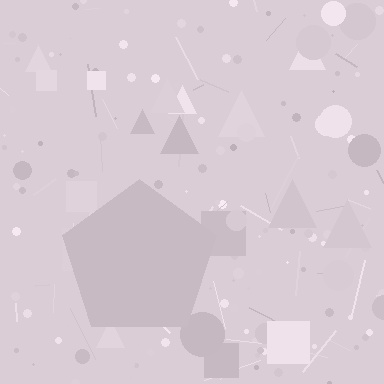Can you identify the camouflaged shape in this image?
The camouflaged shape is a pentagon.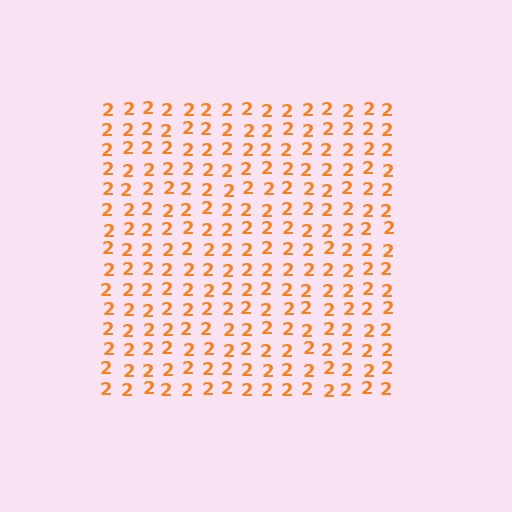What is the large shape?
The large shape is a square.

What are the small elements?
The small elements are digit 2's.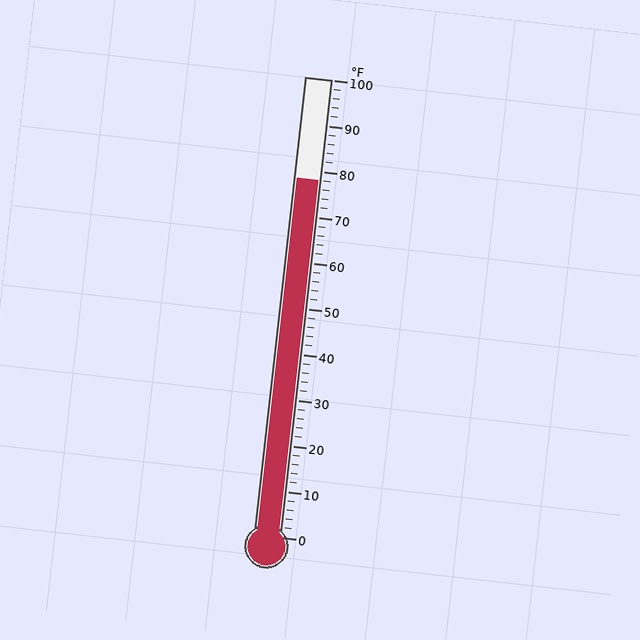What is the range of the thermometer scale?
The thermometer scale ranges from 0°F to 100°F.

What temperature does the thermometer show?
The thermometer shows approximately 78°F.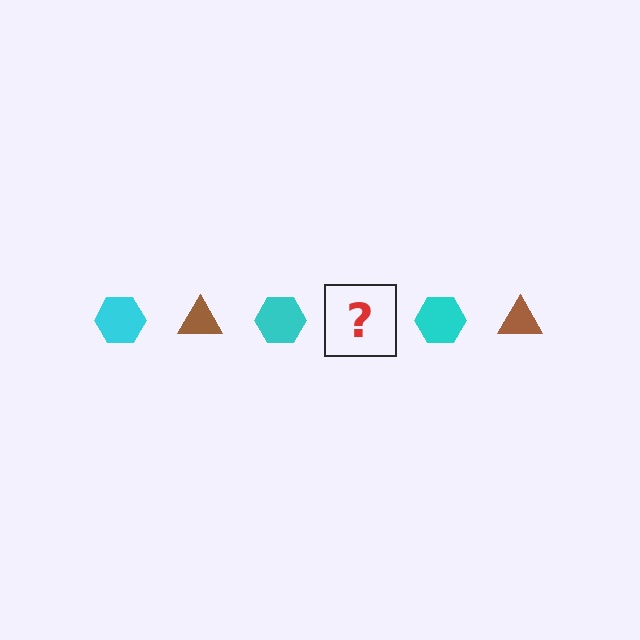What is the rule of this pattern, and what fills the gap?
The rule is that the pattern alternates between cyan hexagon and brown triangle. The gap should be filled with a brown triangle.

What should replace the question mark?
The question mark should be replaced with a brown triangle.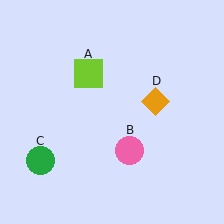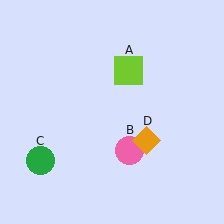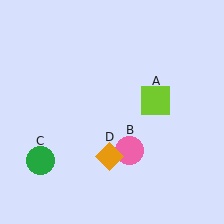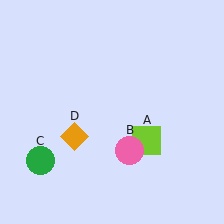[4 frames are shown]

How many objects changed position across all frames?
2 objects changed position: lime square (object A), orange diamond (object D).